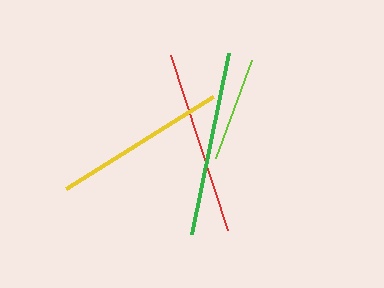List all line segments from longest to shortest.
From longest to shortest: green, red, yellow, lime.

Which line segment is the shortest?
The lime line is the shortest at approximately 104 pixels.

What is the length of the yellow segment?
The yellow segment is approximately 173 pixels long.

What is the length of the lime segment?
The lime segment is approximately 104 pixels long.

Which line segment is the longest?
The green line is the longest at approximately 185 pixels.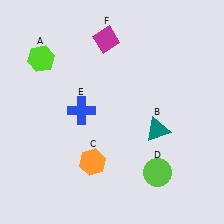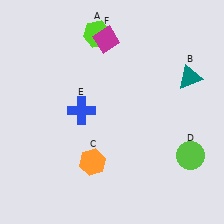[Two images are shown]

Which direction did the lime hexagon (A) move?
The lime hexagon (A) moved right.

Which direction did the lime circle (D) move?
The lime circle (D) moved right.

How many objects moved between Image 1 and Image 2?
3 objects moved between the two images.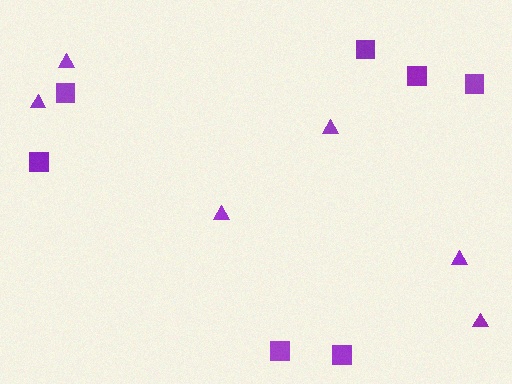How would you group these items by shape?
There are 2 groups: one group of triangles (6) and one group of squares (7).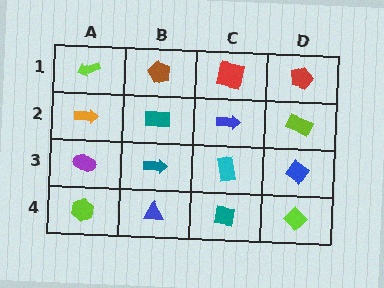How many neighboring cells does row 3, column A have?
3.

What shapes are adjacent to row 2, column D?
A red pentagon (row 1, column D), a blue diamond (row 3, column D), a blue arrow (row 2, column C).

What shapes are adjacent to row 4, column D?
A blue diamond (row 3, column D), a teal square (row 4, column C).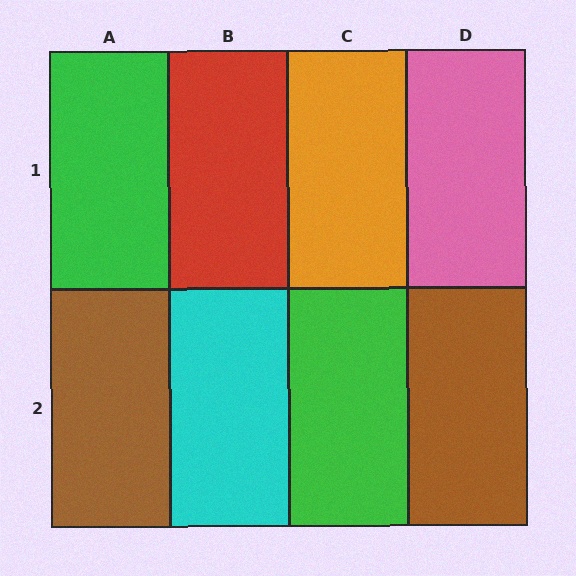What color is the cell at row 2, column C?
Green.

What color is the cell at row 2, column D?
Brown.